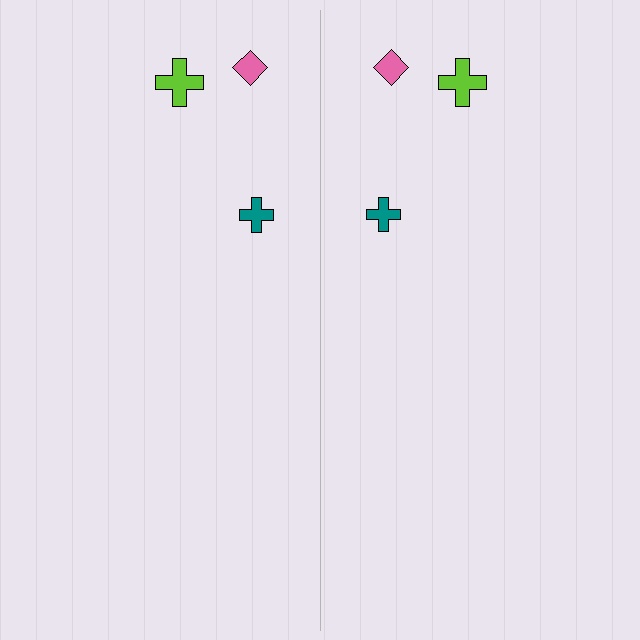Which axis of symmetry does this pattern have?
The pattern has a vertical axis of symmetry running through the center of the image.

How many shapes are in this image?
There are 6 shapes in this image.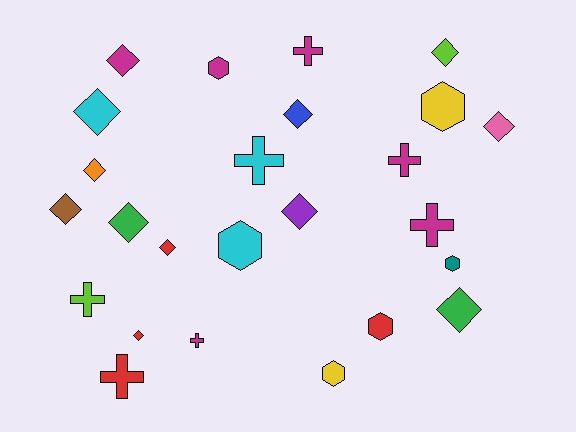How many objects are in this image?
There are 25 objects.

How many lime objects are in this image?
There are 2 lime objects.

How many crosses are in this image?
There are 7 crosses.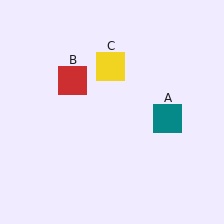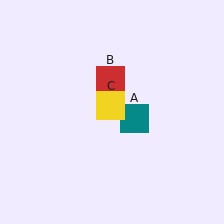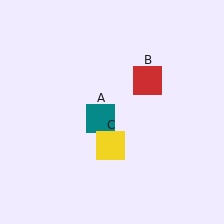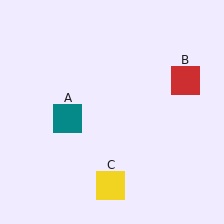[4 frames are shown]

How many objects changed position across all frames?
3 objects changed position: teal square (object A), red square (object B), yellow square (object C).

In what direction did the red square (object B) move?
The red square (object B) moved right.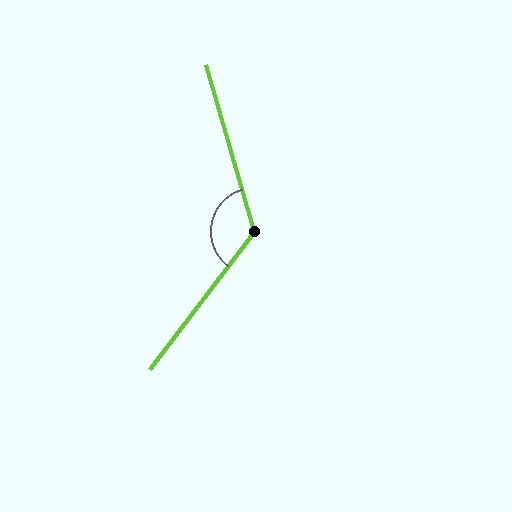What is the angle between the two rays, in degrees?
Approximately 126 degrees.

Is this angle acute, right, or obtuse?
It is obtuse.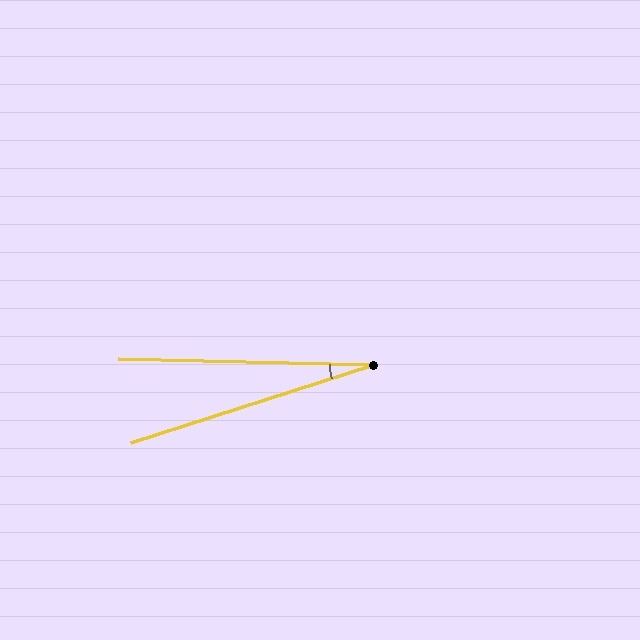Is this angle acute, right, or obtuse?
It is acute.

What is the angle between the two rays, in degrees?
Approximately 19 degrees.